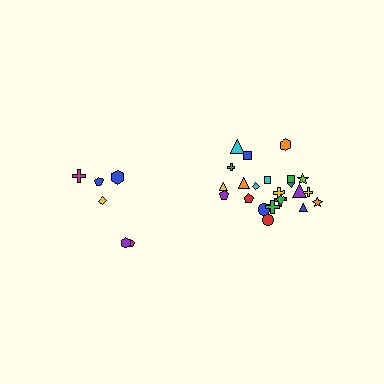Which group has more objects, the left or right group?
The right group.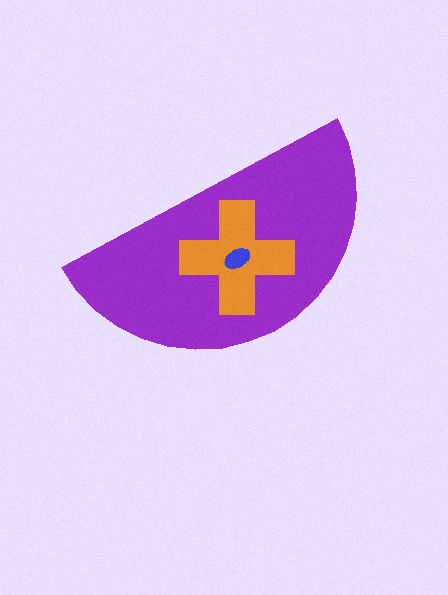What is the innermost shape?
The blue ellipse.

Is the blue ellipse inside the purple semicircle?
Yes.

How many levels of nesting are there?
3.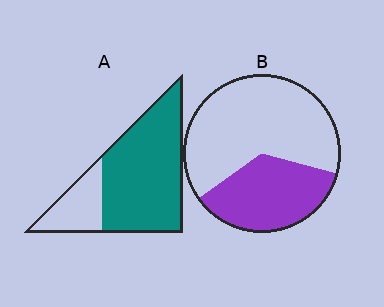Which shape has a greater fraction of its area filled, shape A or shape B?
Shape A.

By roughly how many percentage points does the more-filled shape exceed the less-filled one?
By roughly 40 percentage points (A over B).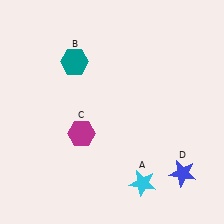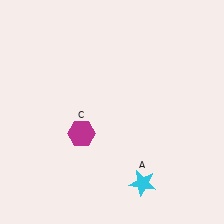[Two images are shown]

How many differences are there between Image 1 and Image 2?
There are 2 differences between the two images.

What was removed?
The blue star (D), the teal hexagon (B) were removed in Image 2.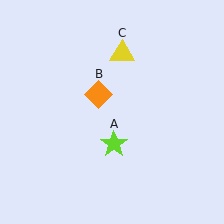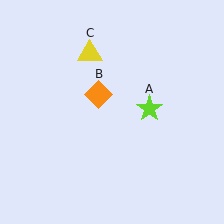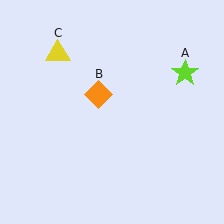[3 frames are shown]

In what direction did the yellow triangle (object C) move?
The yellow triangle (object C) moved left.